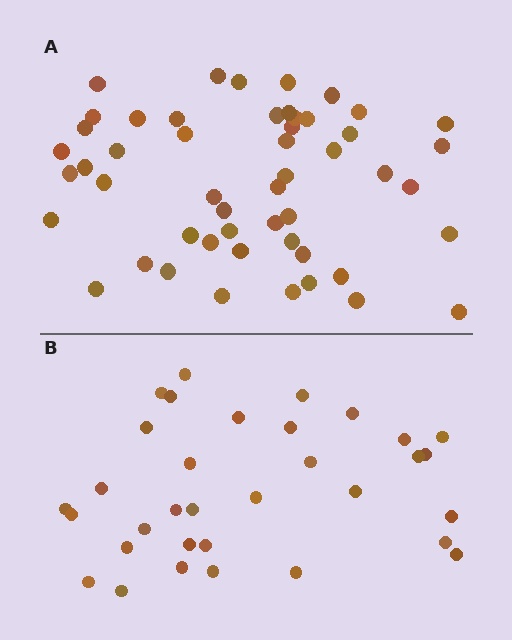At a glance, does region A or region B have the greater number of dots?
Region A (the top region) has more dots.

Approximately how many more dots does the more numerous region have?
Region A has approximately 20 more dots than region B.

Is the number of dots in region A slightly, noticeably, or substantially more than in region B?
Region A has substantially more. The ratio is roughly 1.5 to 1.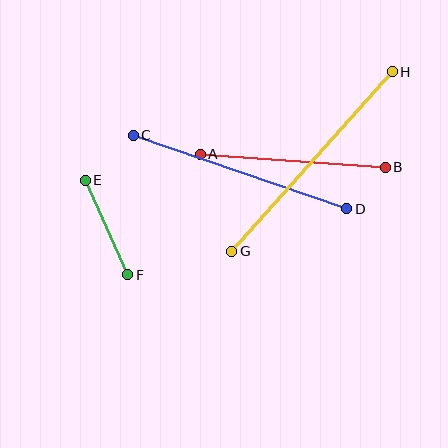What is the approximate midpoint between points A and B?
The midpoint is at approximately (293, 161) pixels.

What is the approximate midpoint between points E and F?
The midpoint is at approximately (107, 228) pixels.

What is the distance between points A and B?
The distance is approximately 186 pixels.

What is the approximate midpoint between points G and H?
The midpoint is at approximately (312, 161) pixels.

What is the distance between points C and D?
The distance is approximately 226 pixels.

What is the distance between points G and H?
The distance is approximately 241 pixels.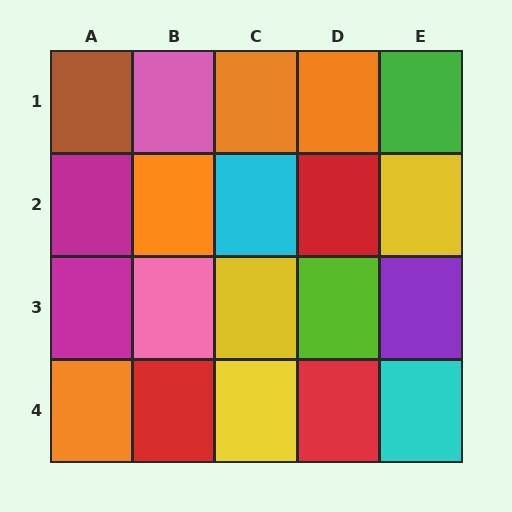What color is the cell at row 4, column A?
Orange.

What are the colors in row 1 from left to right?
Brown, pink, orange, orange, green.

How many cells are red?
3 cells are red.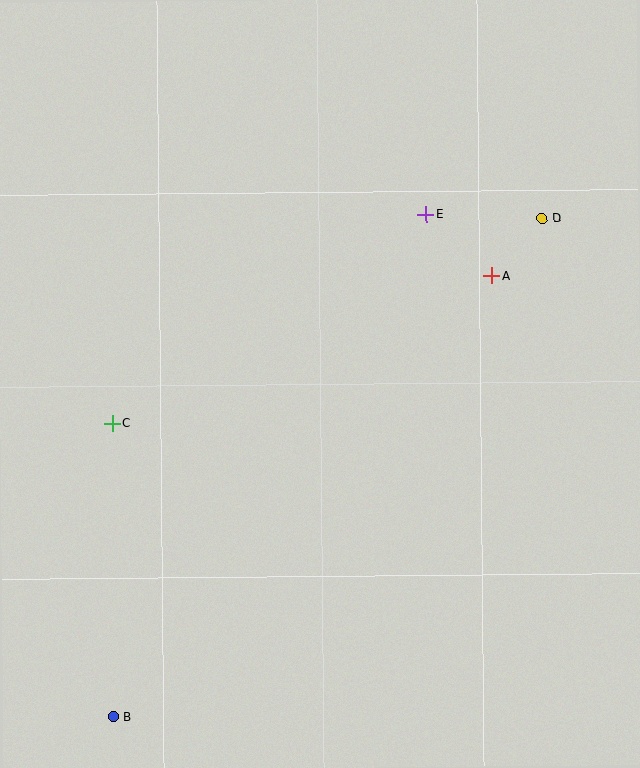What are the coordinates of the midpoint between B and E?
The midpoint between B and E is at (270, 465).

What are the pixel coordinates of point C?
Point C is at (112, 423).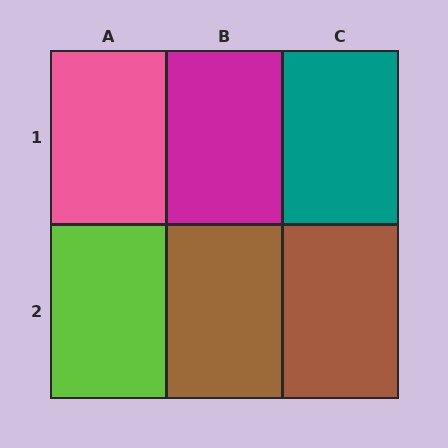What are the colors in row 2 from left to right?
Lime, brown, brown.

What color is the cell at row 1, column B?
Magenta.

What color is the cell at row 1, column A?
Pink.